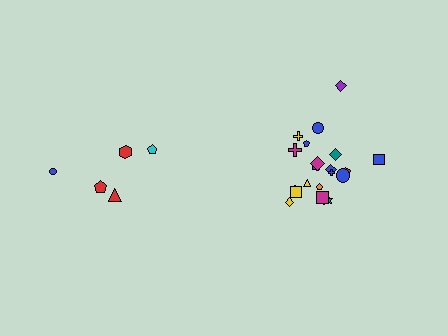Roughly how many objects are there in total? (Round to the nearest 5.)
Roughly 25 objects in total.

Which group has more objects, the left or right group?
The right group.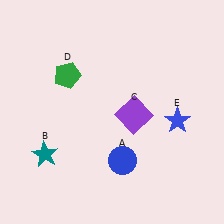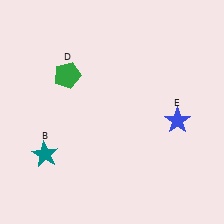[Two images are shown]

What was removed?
The blue circle (A), the purple square (C) were removed in Image 2.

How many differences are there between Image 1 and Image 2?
There are 2 differences between the two images.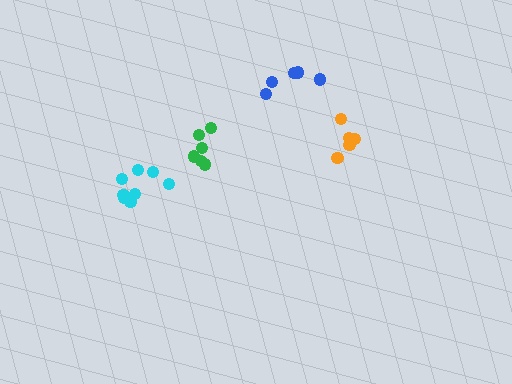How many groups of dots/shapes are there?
There are 4 groups.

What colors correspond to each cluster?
The clusters are colored: orange, green, blue, cyan.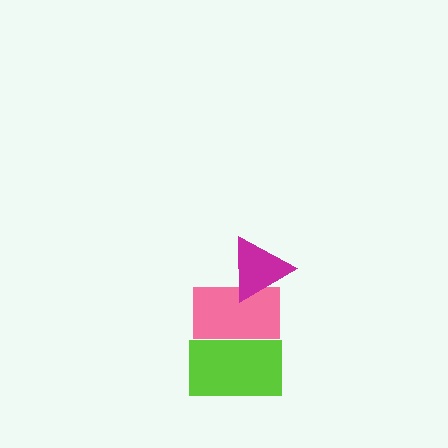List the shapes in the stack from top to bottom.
From top to bottom: the magenta triangle, the pink rectangle, the lime rectangle.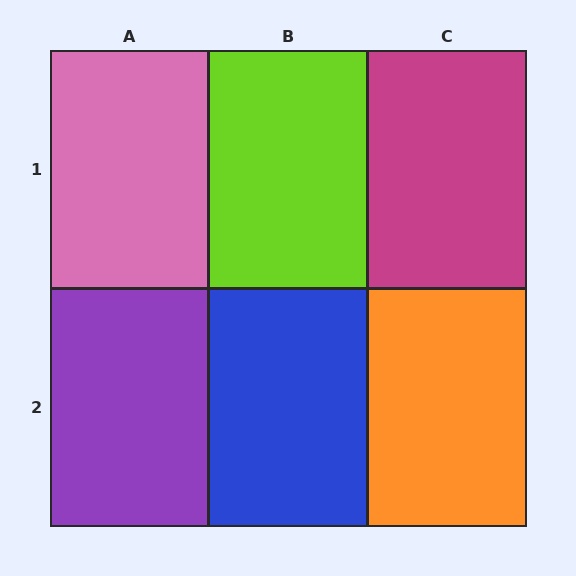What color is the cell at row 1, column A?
Pink.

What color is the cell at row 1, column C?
Magenta.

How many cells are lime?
1 cell is lime.